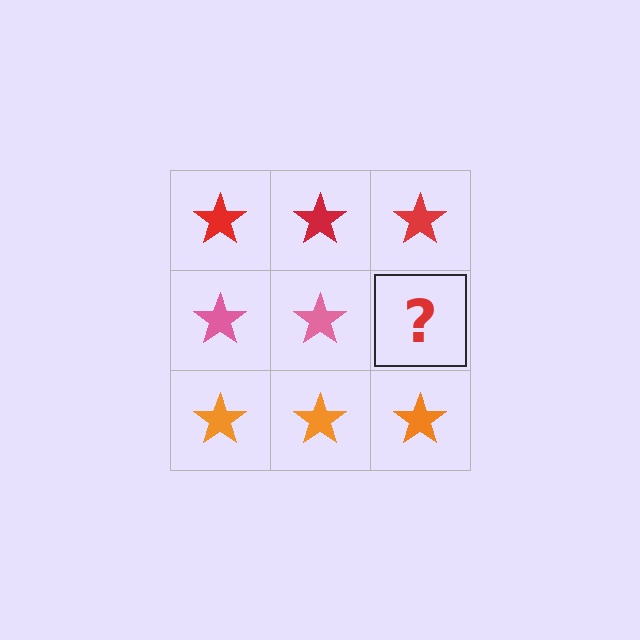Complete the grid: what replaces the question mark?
The question mark should be replaced with a pink star.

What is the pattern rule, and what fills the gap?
The rule is that each row has a consistent color. The gap should be filled with a pink star.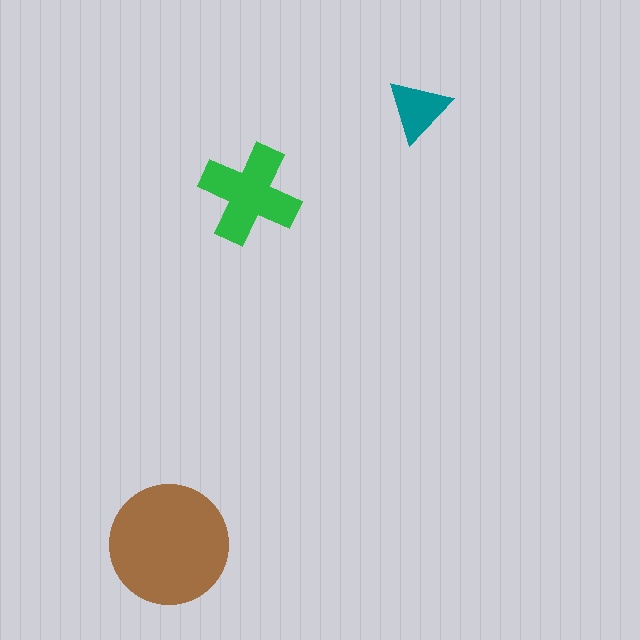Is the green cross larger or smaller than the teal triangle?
Larger.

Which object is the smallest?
The teal triangle.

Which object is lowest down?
The brown circle is bottommost.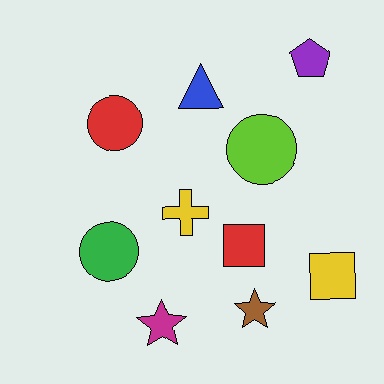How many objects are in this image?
There are 10 objects.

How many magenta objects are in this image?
There is 1 magenta object.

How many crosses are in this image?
There is 1 cross.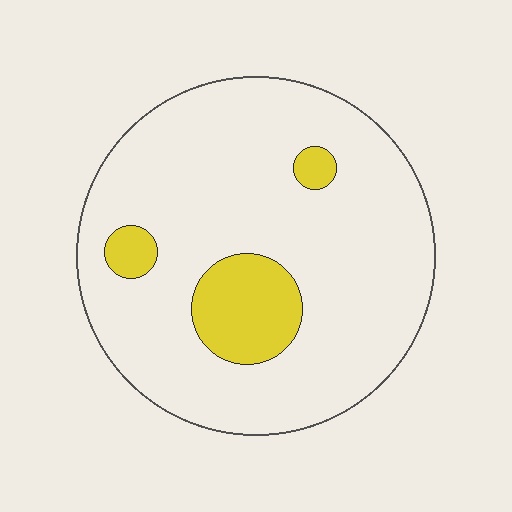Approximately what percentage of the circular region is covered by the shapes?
Approximately 15%.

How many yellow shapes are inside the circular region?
3.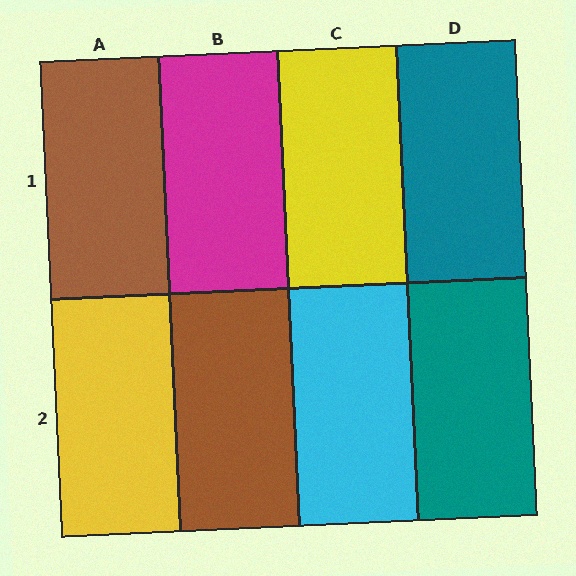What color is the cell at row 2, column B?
Brown.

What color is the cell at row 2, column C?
Cyan.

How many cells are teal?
2 cells are teal.